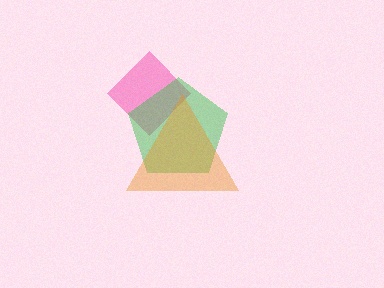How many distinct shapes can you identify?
There are 3 distinct shapes: a pink diamond, a green pentagon, an orange triangle.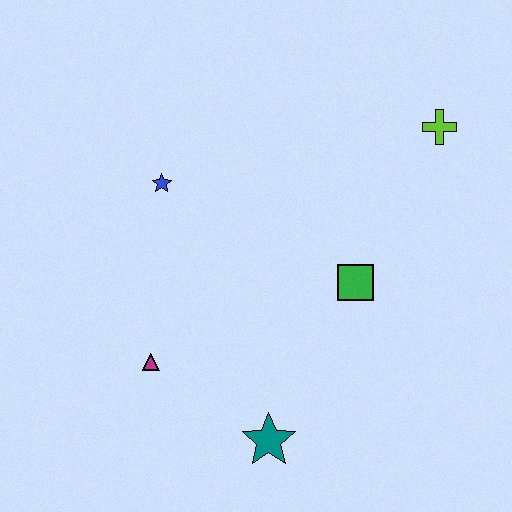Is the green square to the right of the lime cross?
No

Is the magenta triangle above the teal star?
Yes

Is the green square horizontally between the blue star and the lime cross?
Yes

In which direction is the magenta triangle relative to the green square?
The magenta triangle is to the left of the green square.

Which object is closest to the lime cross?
The green square is closest to the lime cross.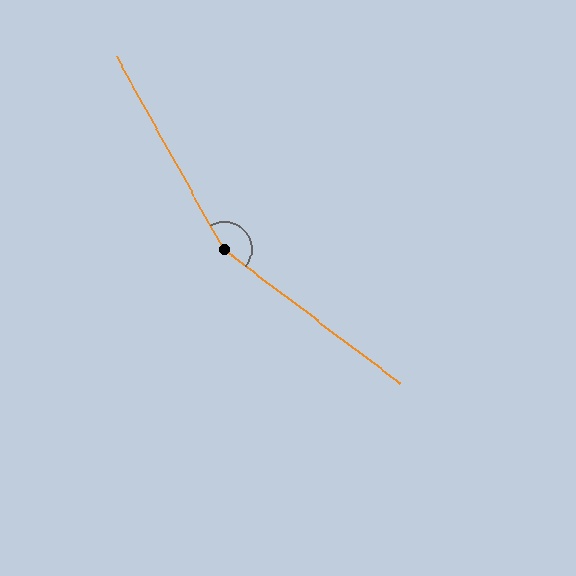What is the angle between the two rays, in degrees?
Approximately 156 degrees.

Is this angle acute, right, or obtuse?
It is obtuse.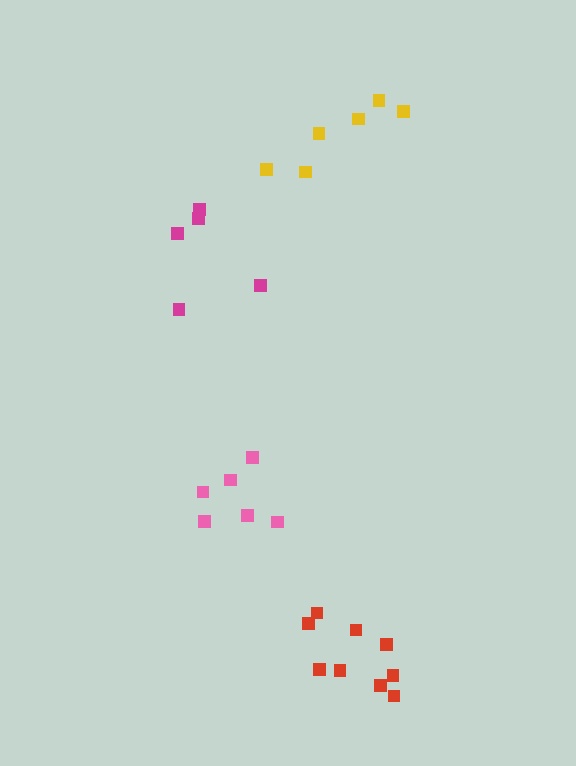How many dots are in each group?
Group 1: 6 dots, Group 2: 5 dots, Group 3: 9 dots, Group 4: 6 dots (26 total).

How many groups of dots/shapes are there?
There are 4 groups.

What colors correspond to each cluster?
The clusters are colored: yellow, magenta, red, pink.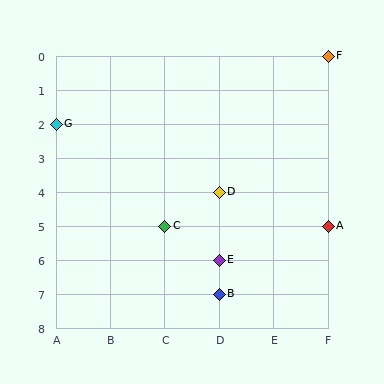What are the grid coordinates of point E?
Point E is at grid coordinates (D, 6).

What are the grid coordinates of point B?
Point B is at grid coordinates (D, 7).